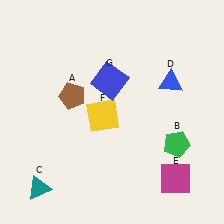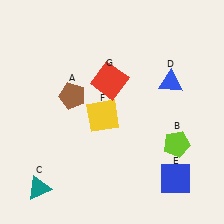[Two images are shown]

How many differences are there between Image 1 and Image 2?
There are 3 differences between the two images.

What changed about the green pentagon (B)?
In Image 1, B is green. In Image 2, it changed to lime.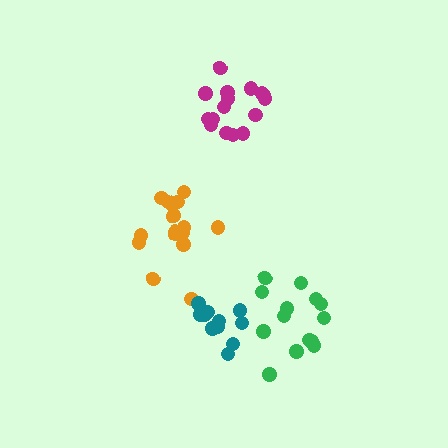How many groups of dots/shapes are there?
There are 4 groups.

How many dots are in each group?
Group 1: 16 dots, Group 2: 14 dots, Group 3: 16 dots, Group 4: 13 dots (59 total).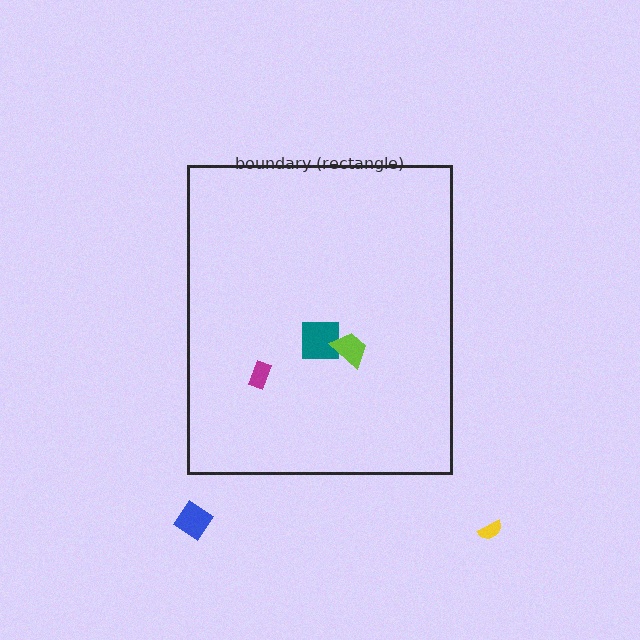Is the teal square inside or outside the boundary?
Inside.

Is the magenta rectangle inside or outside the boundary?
Inside.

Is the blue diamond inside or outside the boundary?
Outside.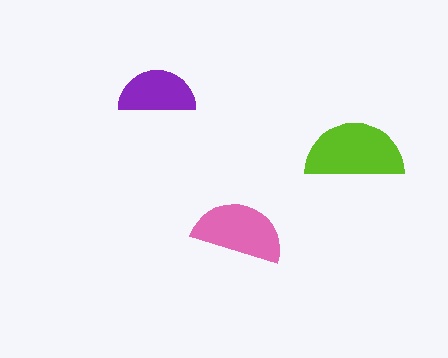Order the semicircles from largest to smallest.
the lime one, the pink one, the purple one.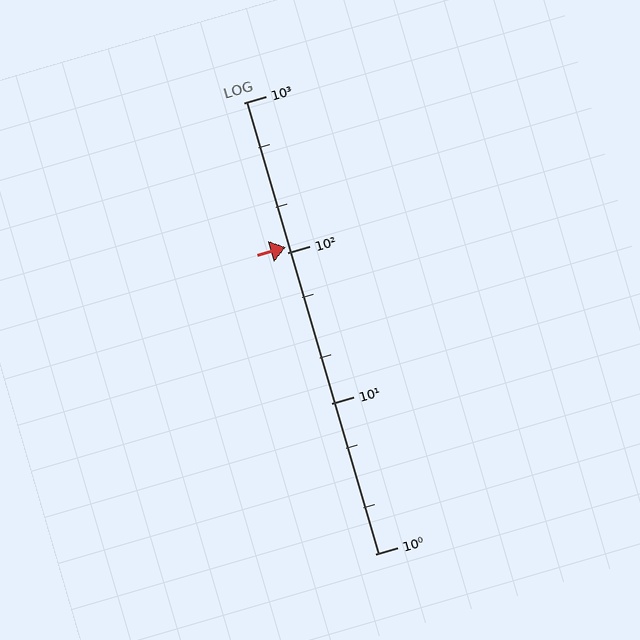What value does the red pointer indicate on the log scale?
The pointer indicates approximately 110.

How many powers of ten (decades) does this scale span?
The scale spans 3 decades, from 1 to 1000.